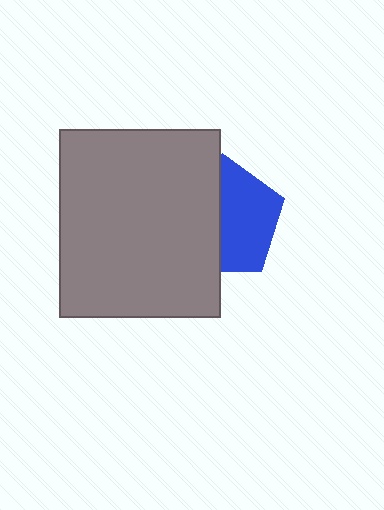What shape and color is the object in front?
The object in front is a gray rectangle.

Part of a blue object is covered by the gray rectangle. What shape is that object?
It is a pentagon.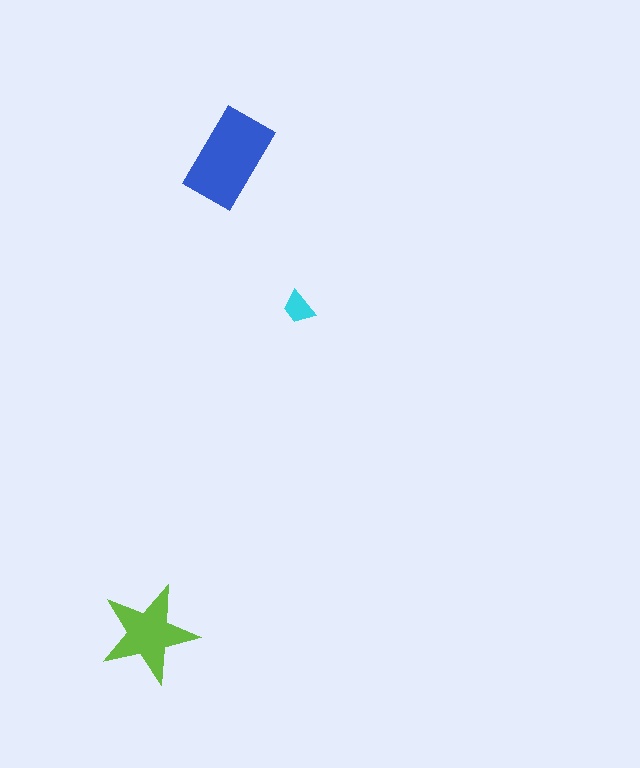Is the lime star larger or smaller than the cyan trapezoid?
Larger.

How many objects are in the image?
There are 3 objects in the image.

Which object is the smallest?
The cyan trapezoid.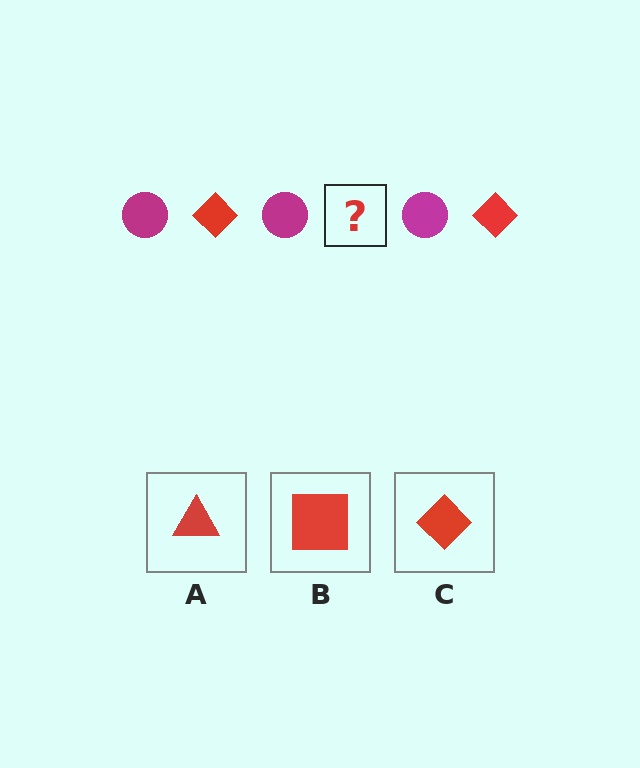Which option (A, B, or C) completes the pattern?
C.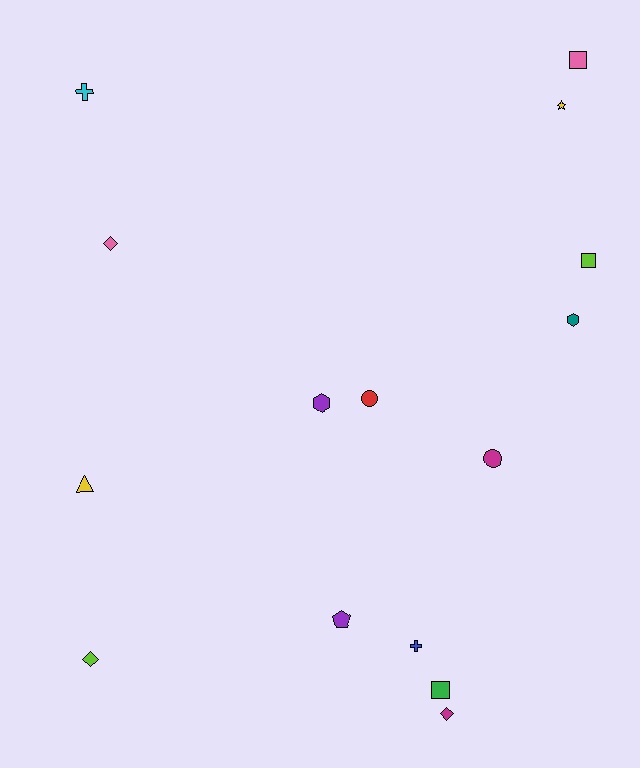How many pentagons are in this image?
There is 1 pentagon.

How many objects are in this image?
There are 15 objects.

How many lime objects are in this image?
There are 2 lime objects.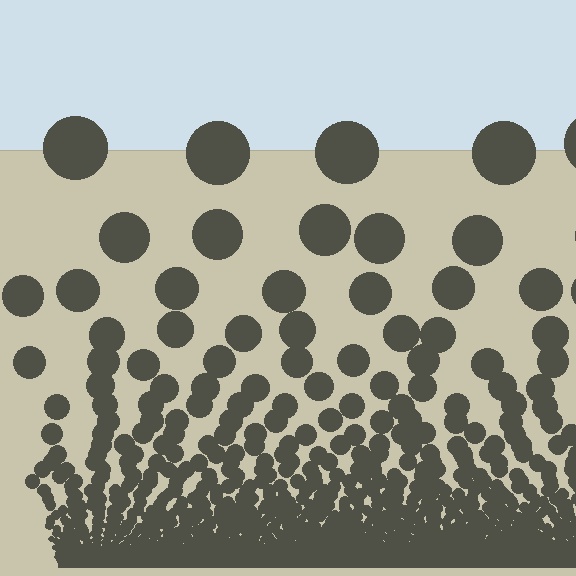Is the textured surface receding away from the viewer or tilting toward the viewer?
The surface appears to tilt toward the viewer. Texture elements get larger and sparser toward the top.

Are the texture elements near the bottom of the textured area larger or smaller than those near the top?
Smaller. The gradient is inverted — elements near the bottom are smaller and denser.